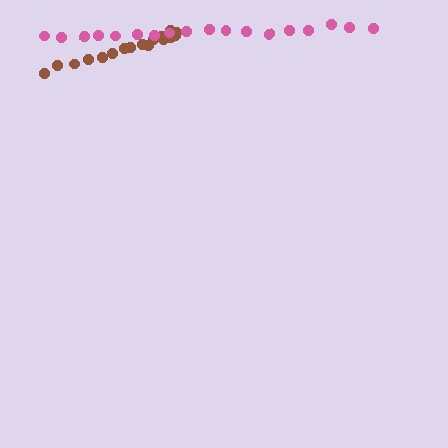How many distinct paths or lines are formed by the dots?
There are 2 distinct paths.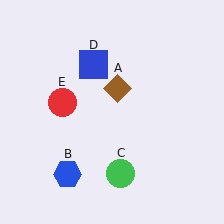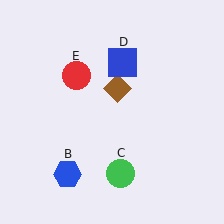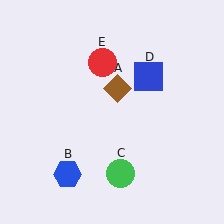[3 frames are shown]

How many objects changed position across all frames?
2 objects changed position: blue square (object D), red circle (object E).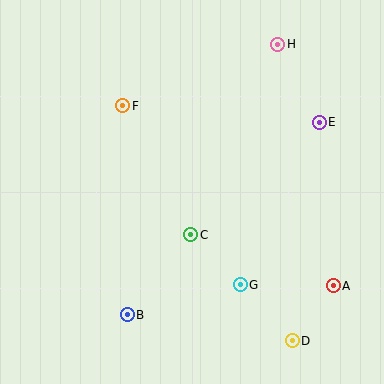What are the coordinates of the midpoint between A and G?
The midpoint between A and G is at (287, 285).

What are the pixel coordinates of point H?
Point H is at (278, 44).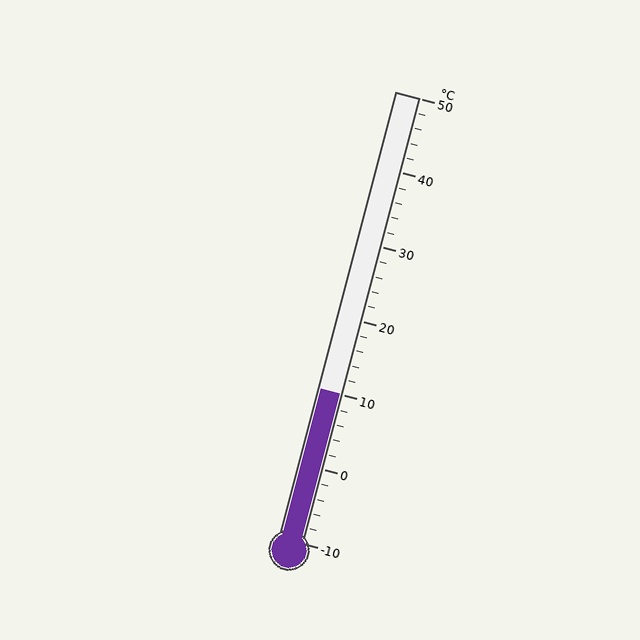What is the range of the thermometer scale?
The thermometer scale ranges from -10°C to 50°C.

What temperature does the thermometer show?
The thermometer shows approximately 10°C.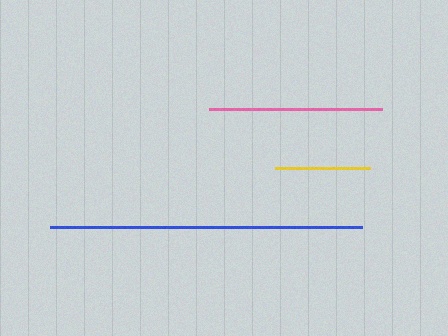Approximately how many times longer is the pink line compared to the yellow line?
The pink line is approximately 1.8 times the length of the yellow line.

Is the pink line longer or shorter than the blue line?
The blue line is longer than the pink line.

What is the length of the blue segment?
The blue segment is approximately 312 pixels long.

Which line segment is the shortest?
The yellow line is the shortest at approximately 95 pixels.